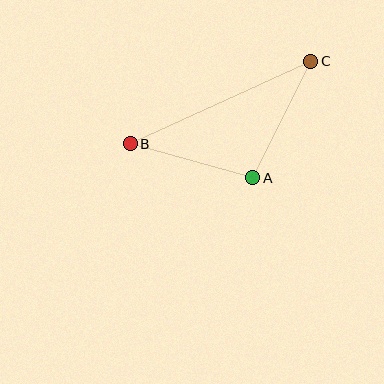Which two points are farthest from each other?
Points B and C are farthest from each other.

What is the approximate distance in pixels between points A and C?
The distance between A and C is approximately 130 pixels.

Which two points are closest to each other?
Points A and B are closest to each other.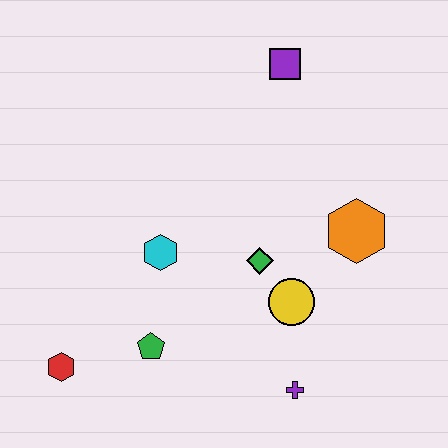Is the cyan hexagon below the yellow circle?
No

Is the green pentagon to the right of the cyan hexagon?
No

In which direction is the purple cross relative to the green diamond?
The purple cross is below the green diamond.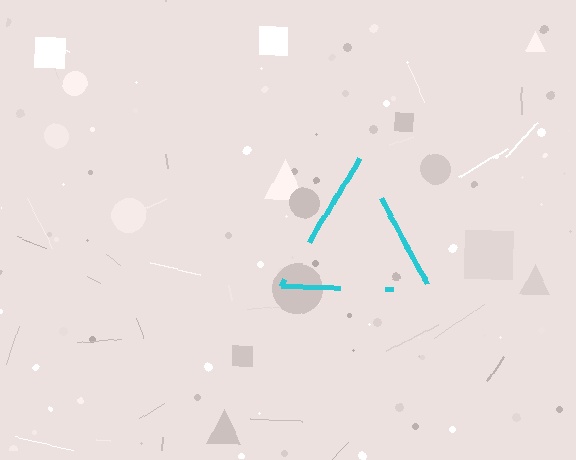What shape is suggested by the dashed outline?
The dashed outline suggests a triangle.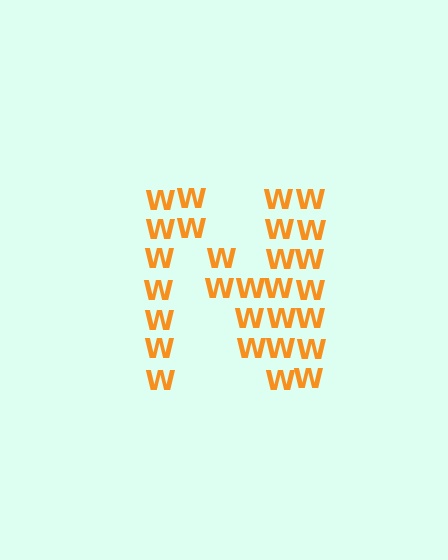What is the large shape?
The large shape is the letter N.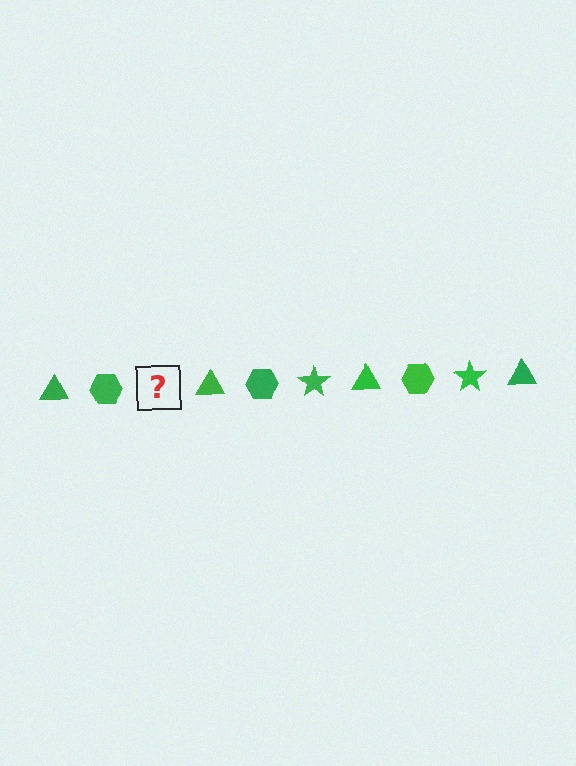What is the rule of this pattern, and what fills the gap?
The rule is that the pattern cycles through triangle, hexagon, star shapes in green. The gap should be filled with a green star.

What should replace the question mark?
The question mark should be replaced with a green star.